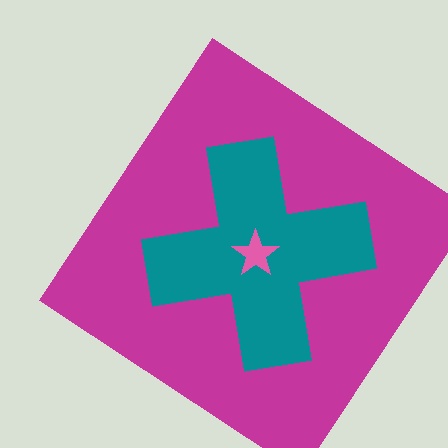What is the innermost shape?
The pink star.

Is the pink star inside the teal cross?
Yes.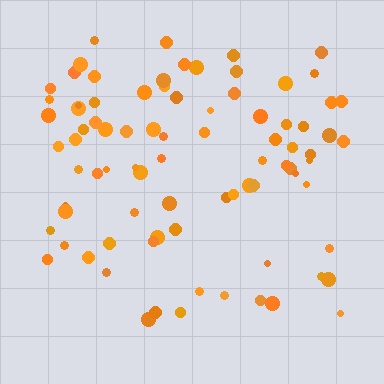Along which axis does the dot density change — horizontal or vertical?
Vertical.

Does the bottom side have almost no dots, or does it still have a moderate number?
Still a moderate number, just noticeably fewer than the top.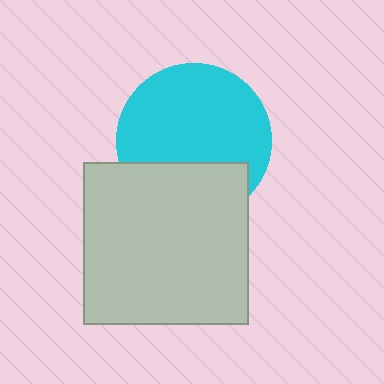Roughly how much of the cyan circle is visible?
Most of it is visible (roughly 69%).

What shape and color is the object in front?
The object in front is a light gray rectangle.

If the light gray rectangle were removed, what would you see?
You would see the complete cyan circle.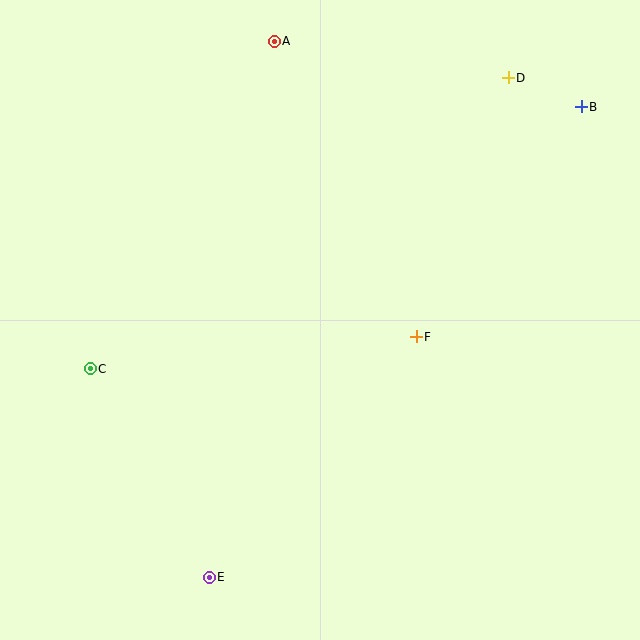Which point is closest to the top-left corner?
Point A is closest to the top-left corner.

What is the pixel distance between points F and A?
The distance between F and A is 328 pixels.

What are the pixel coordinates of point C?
Point C is at (90, 369).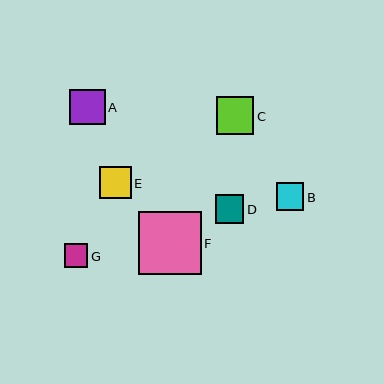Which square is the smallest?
Square G is the smallest with a size of approximately 23 pixels.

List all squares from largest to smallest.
From largest to smallest: F, C, A, E, D, B, G.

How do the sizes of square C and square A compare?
Square C and square A are approximately the same size.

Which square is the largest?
Square F is the largest with a size of approximately 63 pixels.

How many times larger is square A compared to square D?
Square A is approximately 1.2 times the size of square D.